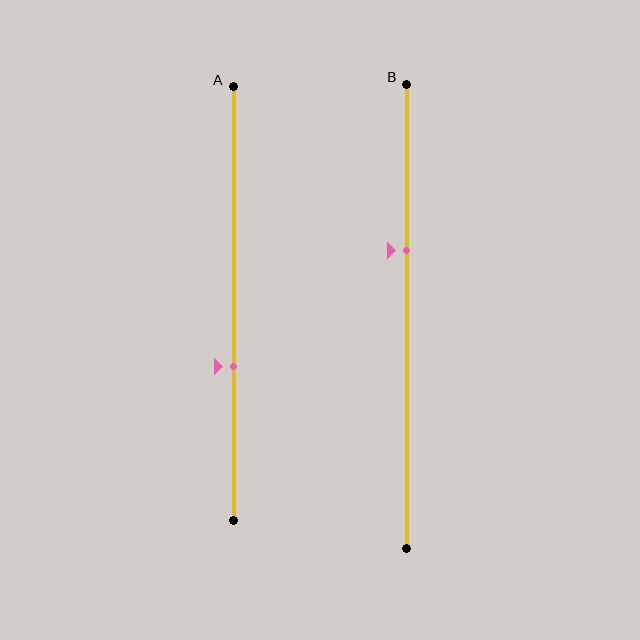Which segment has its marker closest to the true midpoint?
Segment B has its marker closest to the true midpoint.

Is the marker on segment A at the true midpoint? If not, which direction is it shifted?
No, the marker on segment A is shifted downward by about 15% of the segment length.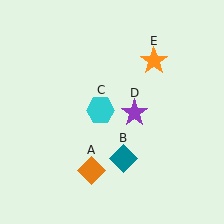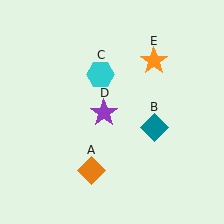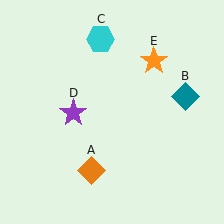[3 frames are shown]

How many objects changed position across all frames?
3 objects changed position: teal diamond (object B), cyan hexagon (object C), purple star (object D).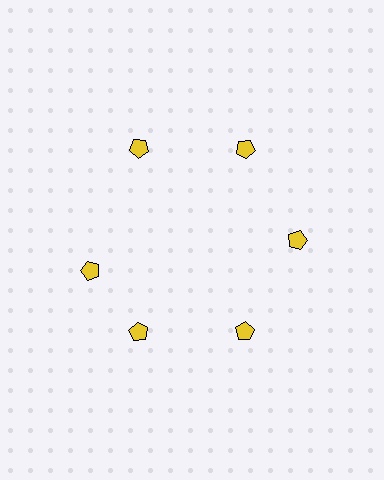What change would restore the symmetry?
The symmetry would be restored by rotating it back into even spacing with its neighbors so that all 6 pentagons sit at equal angles and equal distance from the center.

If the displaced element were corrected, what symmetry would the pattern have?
It would have 6-fold rotational symmetry — the pattern would map onto itself every 60 degrees.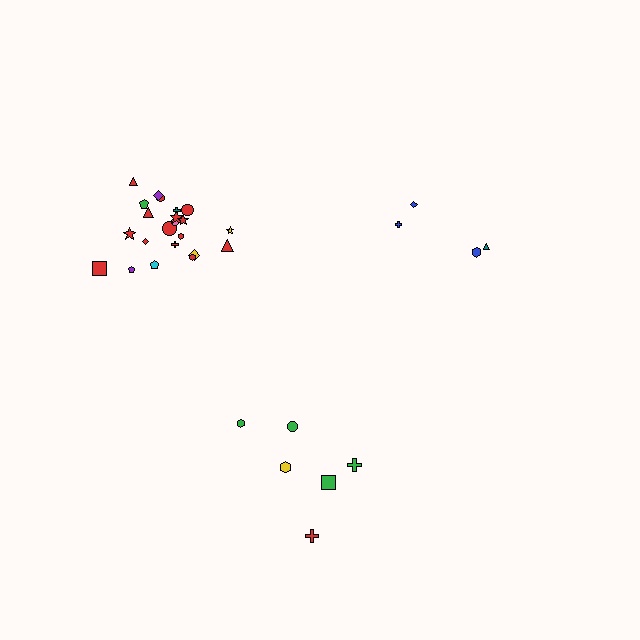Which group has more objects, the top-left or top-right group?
The top-left group.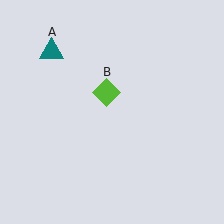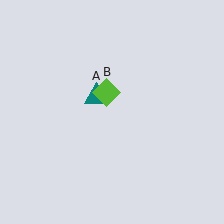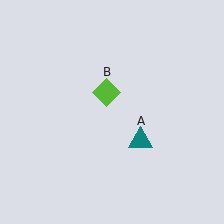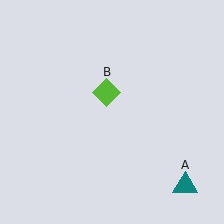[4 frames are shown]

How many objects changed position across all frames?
1 object changed position: teal triangle (object A).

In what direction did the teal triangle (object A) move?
The teal triangle (object A) moved down and to the right.